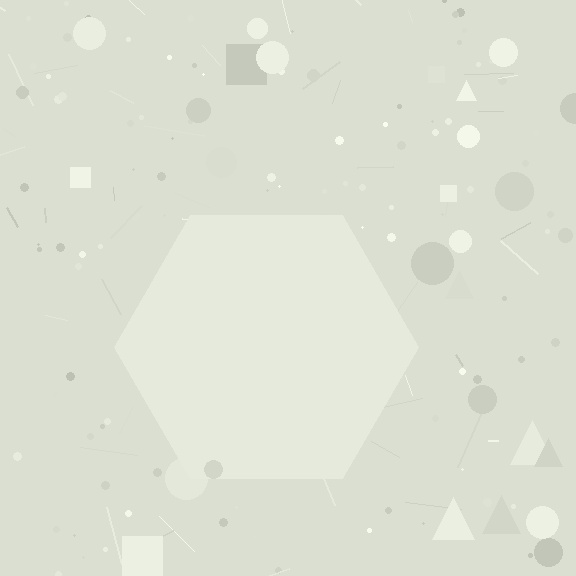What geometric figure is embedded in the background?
A hexagon is embedded in the background.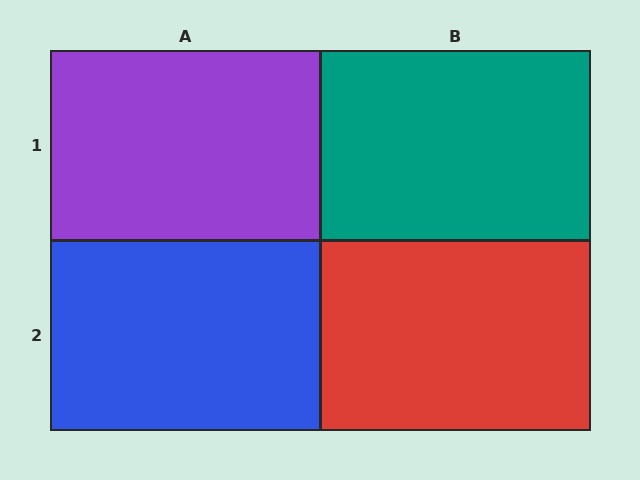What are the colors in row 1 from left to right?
Purple, teal.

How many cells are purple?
1 cell is purple.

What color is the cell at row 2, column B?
Red.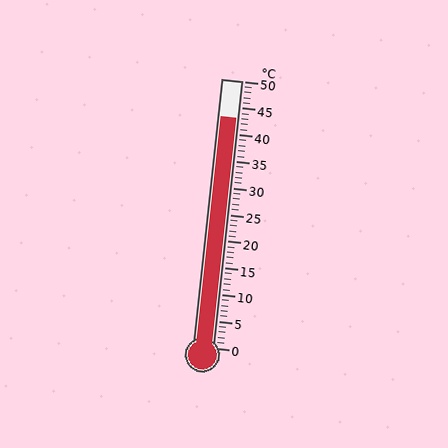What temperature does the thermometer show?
The thermometer shows approximately 43°C.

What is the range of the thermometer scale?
The thermometer scale ranges from 0°C to 50°C.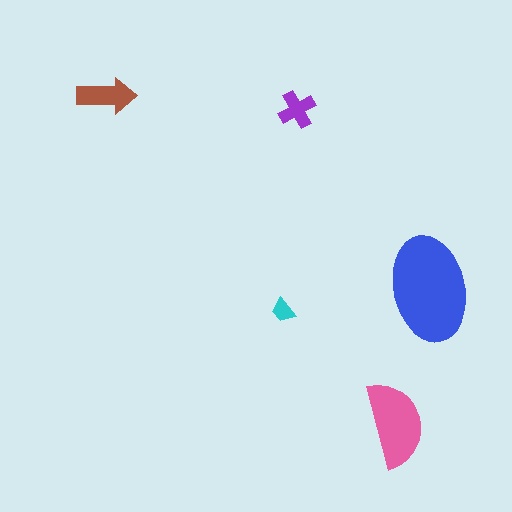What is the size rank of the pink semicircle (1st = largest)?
2nd.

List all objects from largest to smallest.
The blue ellipse, the pink semicircle, the brown arrow, the purple cross, the cyan trapezoid.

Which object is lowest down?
The pink semicircle is bottommost.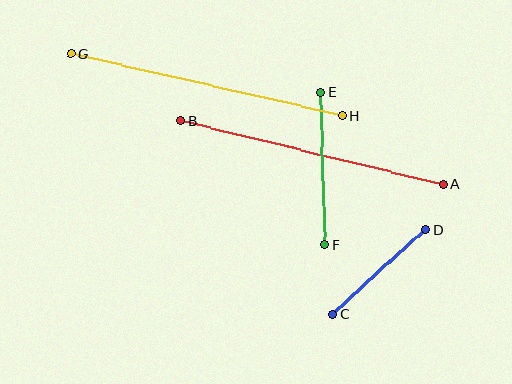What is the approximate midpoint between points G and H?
The midpoint is at approximately (206, 85) pixels.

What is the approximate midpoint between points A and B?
The midpoint is at approximately (312, 153) pixels.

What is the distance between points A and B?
The distance is approximately 271 pixels.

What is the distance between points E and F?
The distance is approximately 153 pixels.